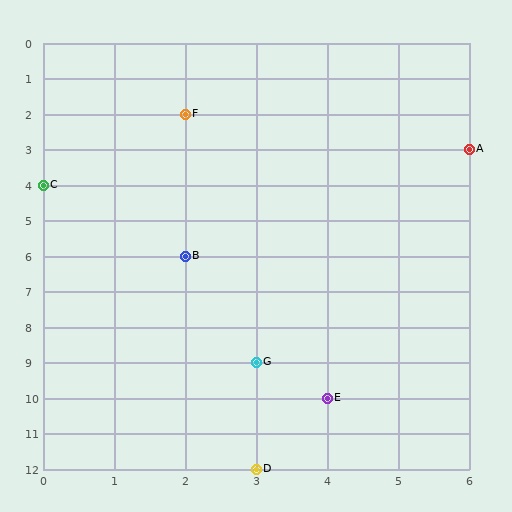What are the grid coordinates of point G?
Point G is at grid coordinates (3, 9).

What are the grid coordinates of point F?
Point F is at grid coordinates (2, 2).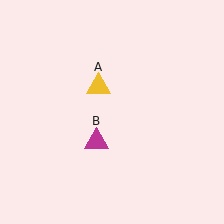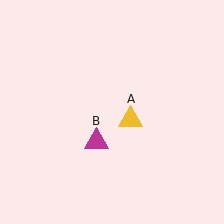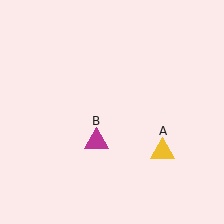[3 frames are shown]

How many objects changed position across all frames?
1 object changed position: yellow triangle (object A).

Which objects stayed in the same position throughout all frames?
Magenta triangle (object B) remained stationary.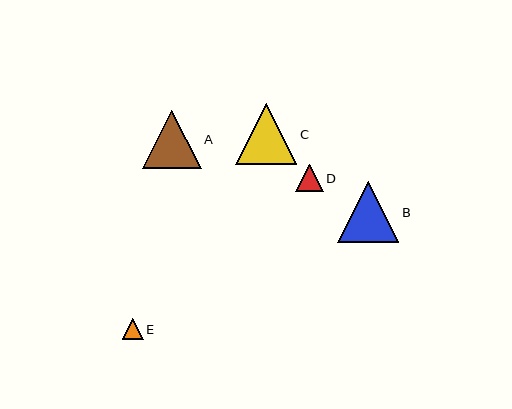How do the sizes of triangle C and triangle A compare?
Triangle C and triangle A are approximately the same size.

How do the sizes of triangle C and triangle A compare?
Triangle C and triangle A are approximately the same size.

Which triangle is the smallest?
Triangle E is the smallest with a size of approximately 20 pixels.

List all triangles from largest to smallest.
From largest to smallest: C, B, A, D, E.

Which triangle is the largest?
Triangle C is the largest with a size of approximately 61 pixels.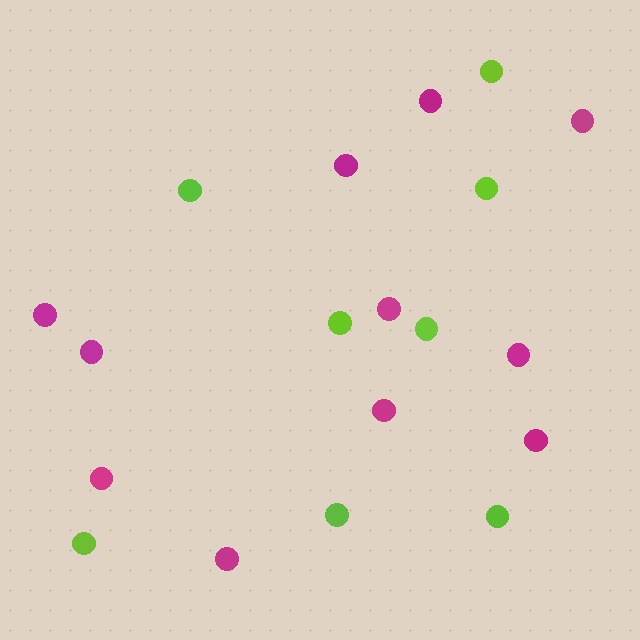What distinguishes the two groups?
There are 2 groups: one group of magenta circles (11) and one group of lime circles (8).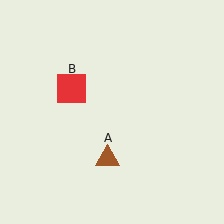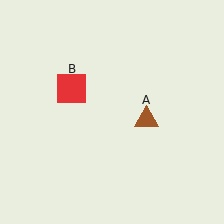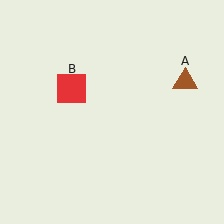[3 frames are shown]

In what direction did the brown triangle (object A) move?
The brown triangle (object A) moved up and to the right.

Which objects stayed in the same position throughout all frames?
Red square (object B) remained stationary.